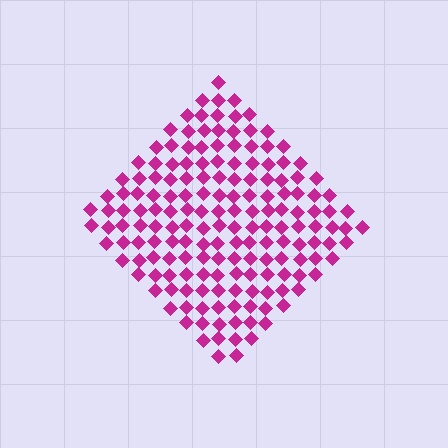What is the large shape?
The large shape is a diamond.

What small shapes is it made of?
It is made of small diamonds.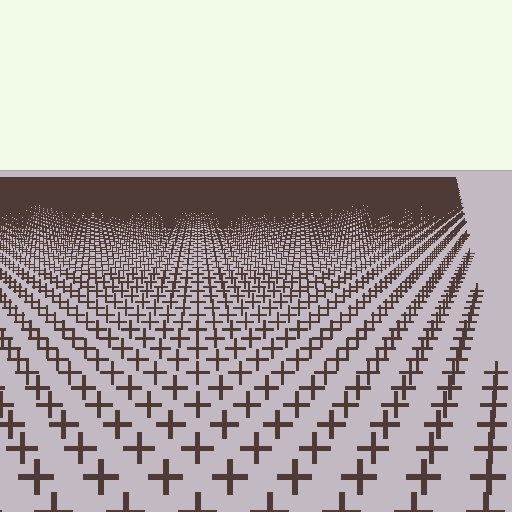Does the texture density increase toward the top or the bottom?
Density increases toward the top.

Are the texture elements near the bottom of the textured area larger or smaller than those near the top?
Larger. Near the bottom, elements are closer to the viewer and appear at a bigger on-screen size.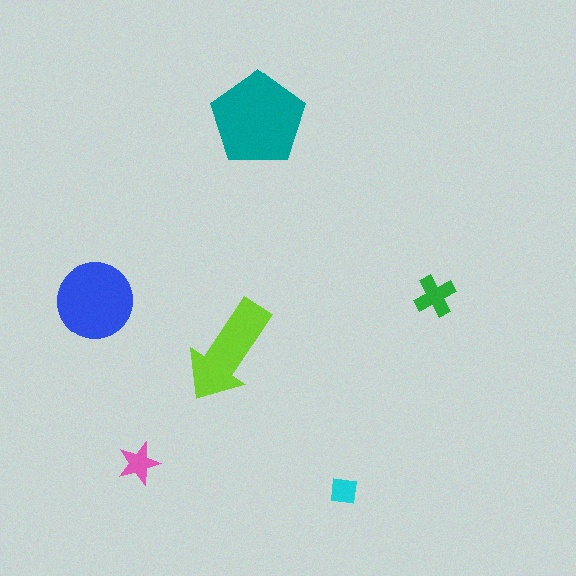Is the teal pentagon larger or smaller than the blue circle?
Larger.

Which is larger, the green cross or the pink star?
The green cross.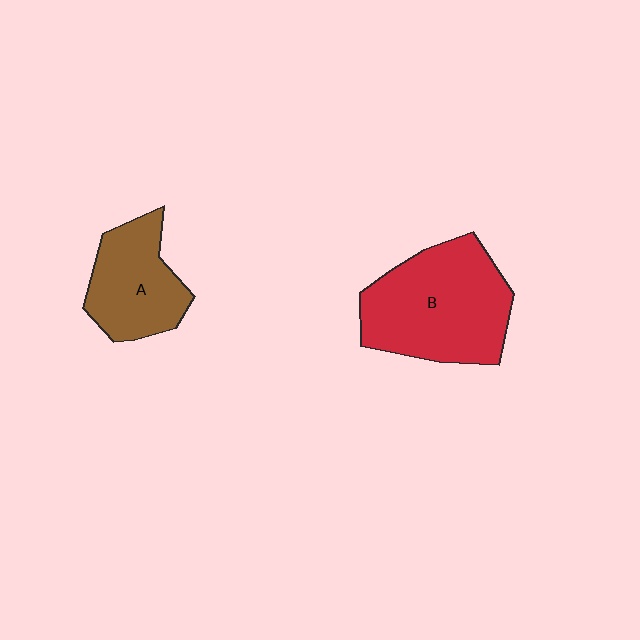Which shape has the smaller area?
Shape A (brown).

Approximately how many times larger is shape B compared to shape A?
Approximately 1.6 times.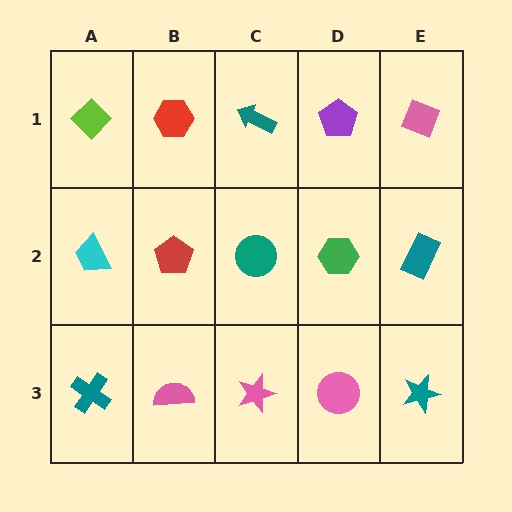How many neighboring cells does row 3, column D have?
3.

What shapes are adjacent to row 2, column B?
A red hexagon (row 1, column B), a pink semicircle (row 3, column B), a cyan trapezoid (row 2, column A), a teal circle (row 2, column C).